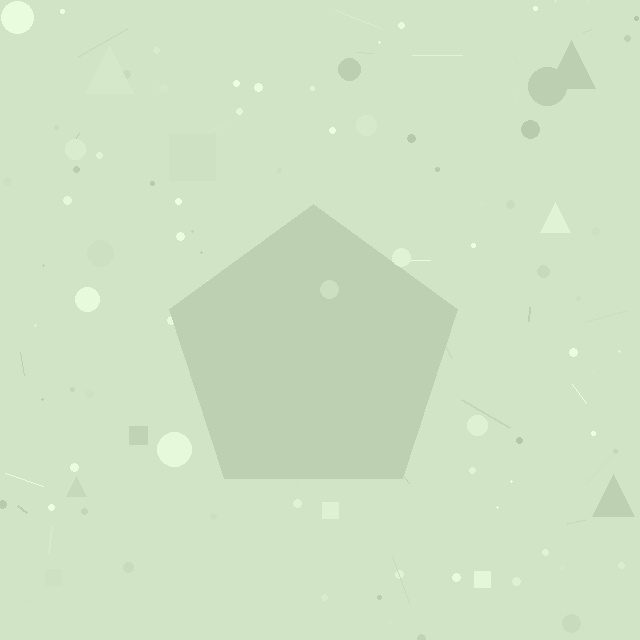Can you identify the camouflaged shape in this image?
The camouflaged shape is a pentagon.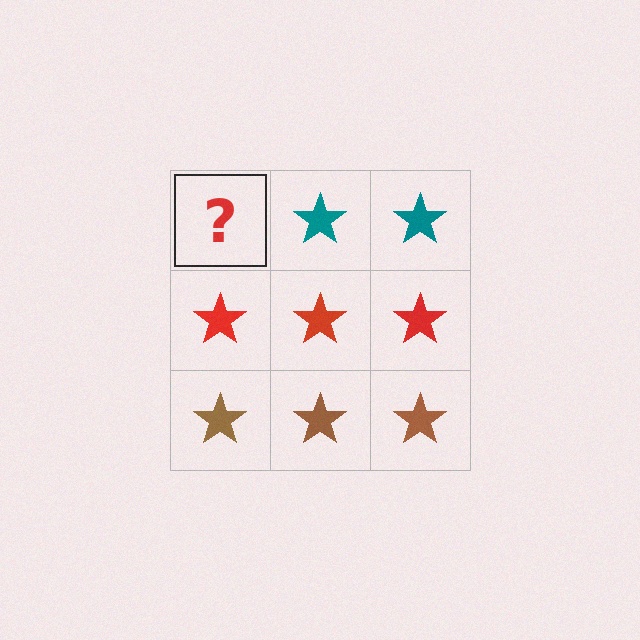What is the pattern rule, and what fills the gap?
The rule is that each row has a consistent color. The gap should be filled with a teal star.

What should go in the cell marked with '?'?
The missing cell should contain a teal star.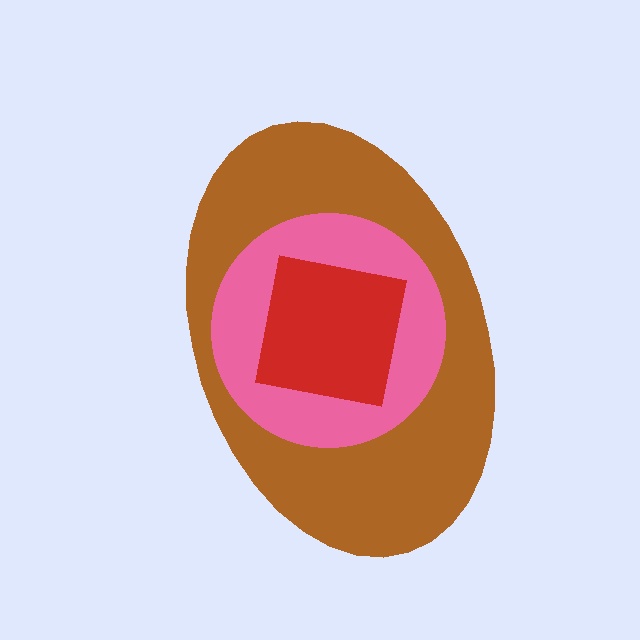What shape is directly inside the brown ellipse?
The pink circle.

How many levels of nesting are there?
3.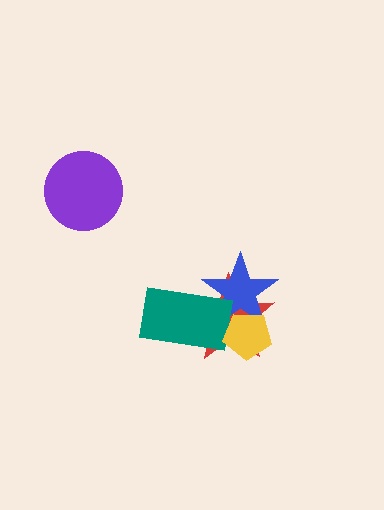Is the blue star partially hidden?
Yes, it is partially covered by another shape.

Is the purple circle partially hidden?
No, no other shape covers it.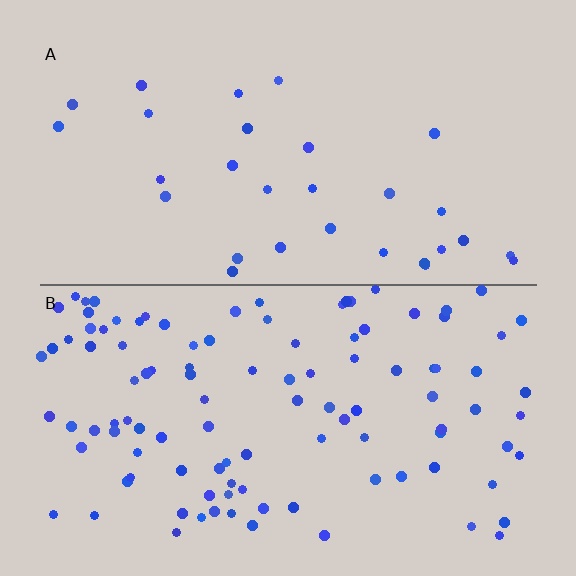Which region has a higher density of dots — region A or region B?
B (the bottom).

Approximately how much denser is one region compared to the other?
Approximately 3.6× — region B over region A.